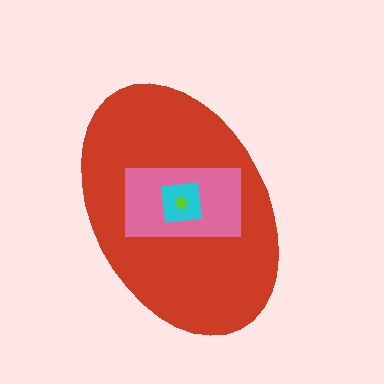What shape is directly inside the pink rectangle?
The cyan square.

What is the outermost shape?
The red ellipse.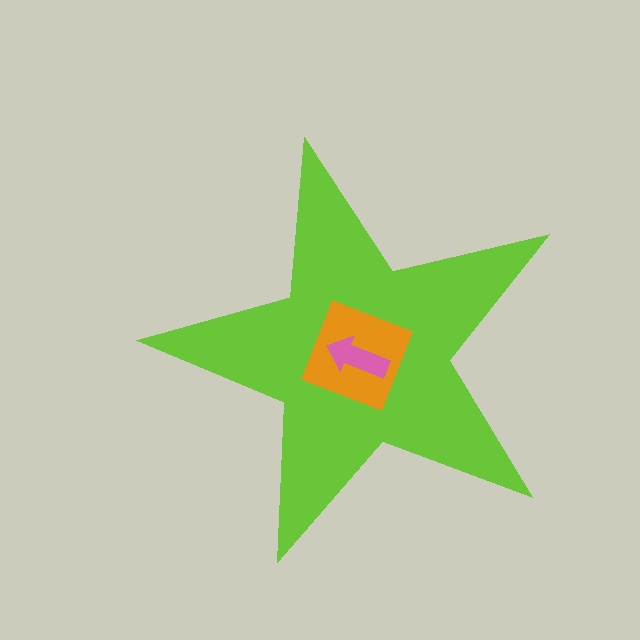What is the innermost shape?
The pink arrow.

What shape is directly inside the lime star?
The orange diamond.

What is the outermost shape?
The lime star.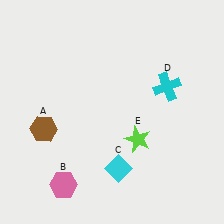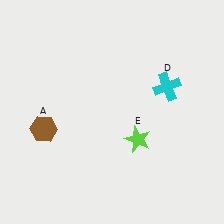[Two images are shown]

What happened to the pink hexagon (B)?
The pink hexagon (B) was removed in Image 2. It was in the bottom-left area of Image 1.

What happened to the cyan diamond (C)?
The cyan diamond (C) was removed in Image 2. It was in the bottom-right area of Image 1.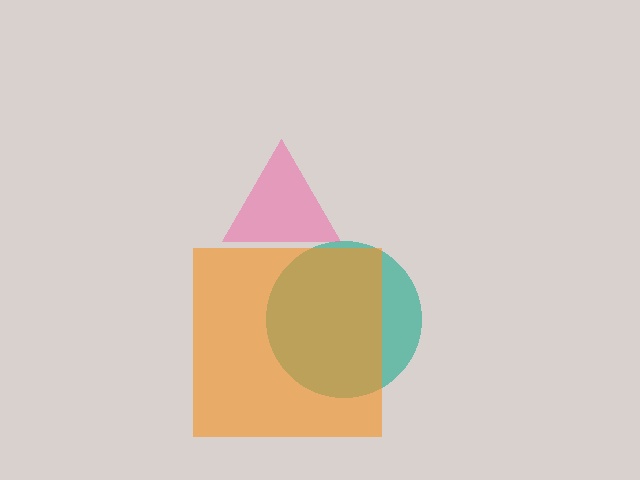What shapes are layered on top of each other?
The layered shapes are: a teal circle, an orange square, a pink triangle.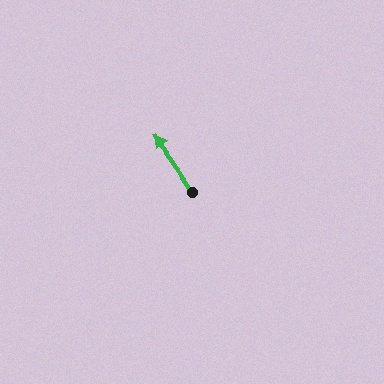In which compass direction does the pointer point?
Northwest.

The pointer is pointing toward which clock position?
Roughly 11 o'clock.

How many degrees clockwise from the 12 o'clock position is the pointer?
Approximately 325 degrees.